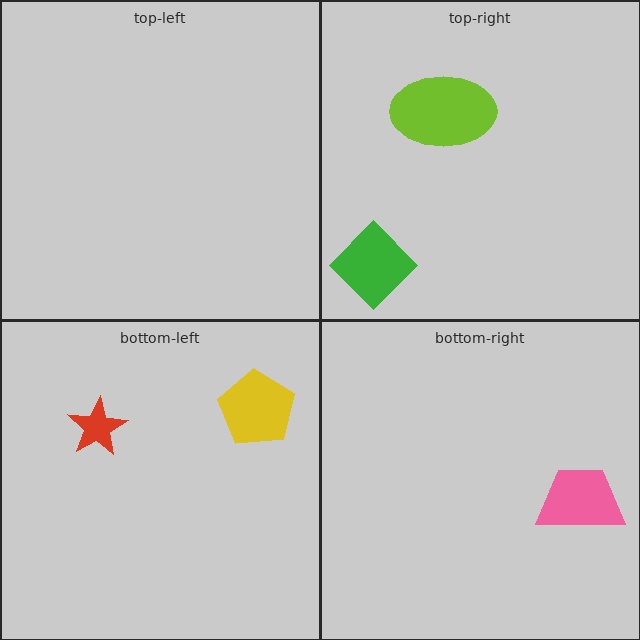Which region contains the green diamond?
The top-right region.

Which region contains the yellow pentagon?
The bottom-left region.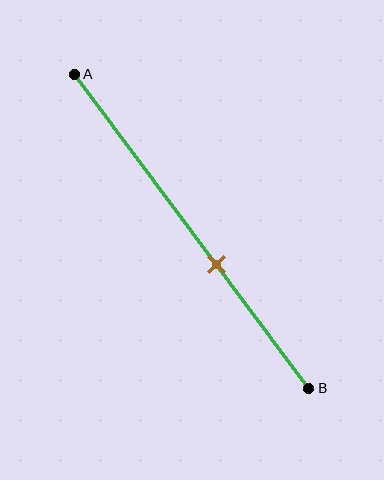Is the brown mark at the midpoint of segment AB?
No, the mark is at about 60% from A, not at the 50% midpoint.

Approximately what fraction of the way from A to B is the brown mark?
The brown mark is approximately 60% of the way from A to B.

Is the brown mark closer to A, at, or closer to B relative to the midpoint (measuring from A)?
The brown mark is closer to point B than the midpoint of segment AB.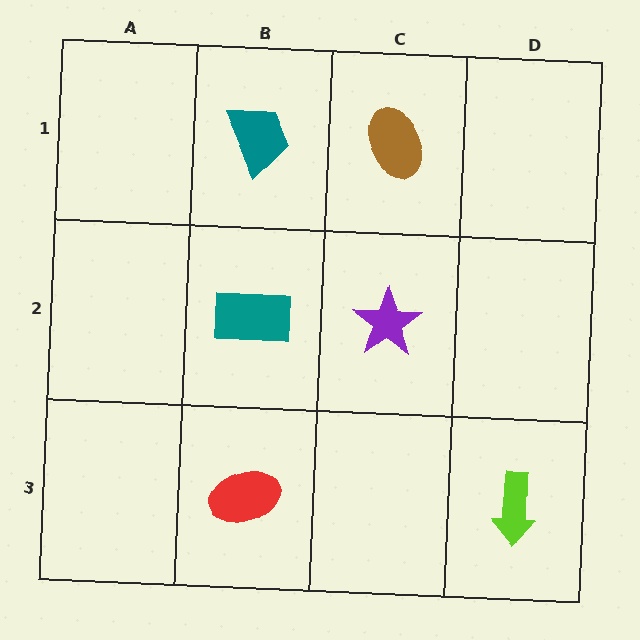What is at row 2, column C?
A purple star.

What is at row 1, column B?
A teal trapezoid.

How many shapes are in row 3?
2 shapes.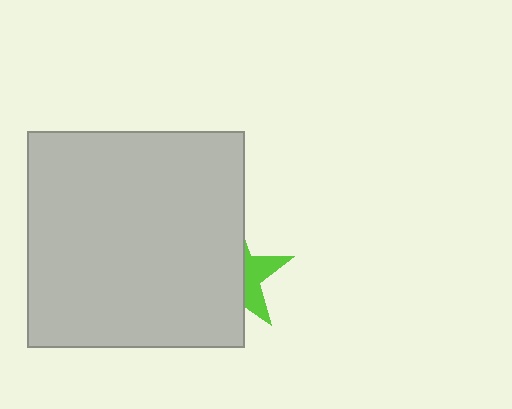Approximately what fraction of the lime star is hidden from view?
Roughly 66% of the lime star is hidden behind the light gray square.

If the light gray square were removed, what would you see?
You would see the complete lime star.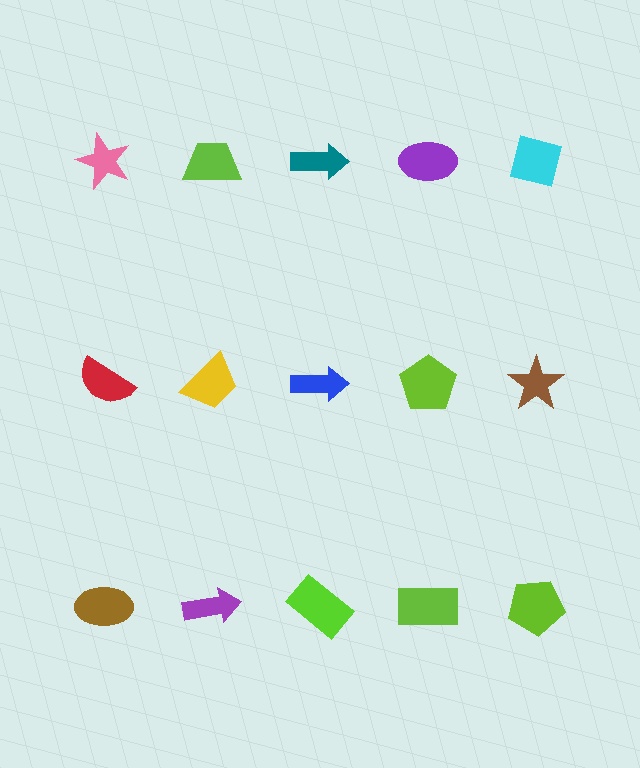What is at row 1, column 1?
A pink star.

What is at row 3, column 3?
A lime rectangle.